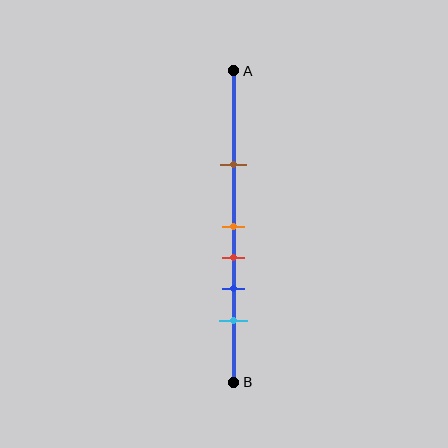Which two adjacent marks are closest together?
The orange and red marks are the closest adjacent pair.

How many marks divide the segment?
There are 5 marks dividing the segment.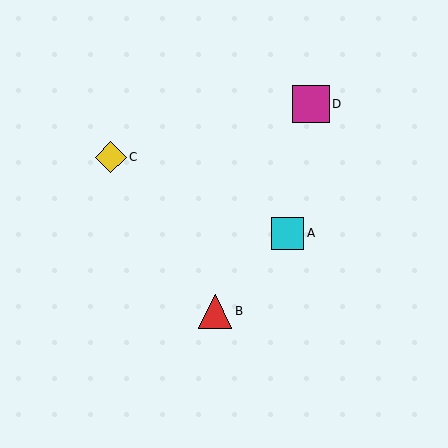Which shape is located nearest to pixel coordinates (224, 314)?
The red triangle (labeled B) at (215, 311) is nearest to that location.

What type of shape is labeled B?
Shape B is a red triangle.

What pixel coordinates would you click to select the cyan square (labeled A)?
Click at (288, 234) to select the cyan square A.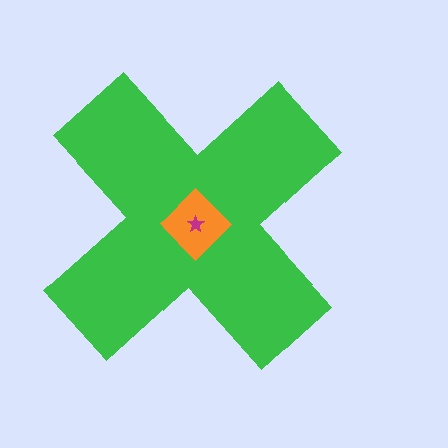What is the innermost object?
The magenta star.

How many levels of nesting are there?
3.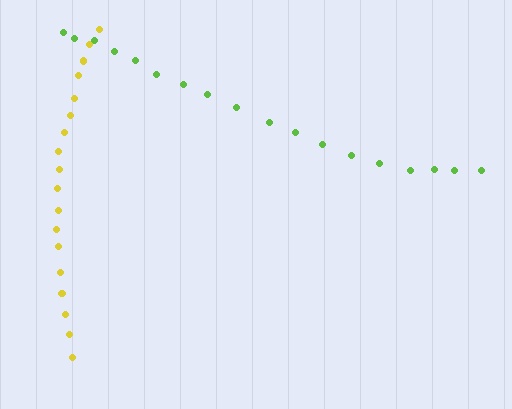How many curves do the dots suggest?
There are 2 distinct paths.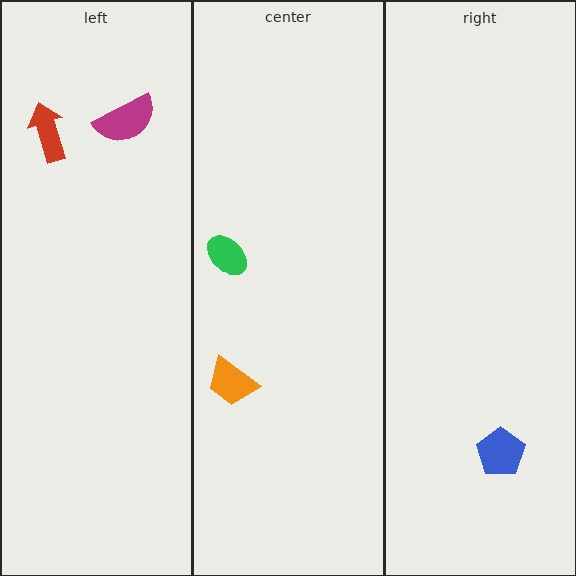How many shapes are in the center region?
2.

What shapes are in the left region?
The red arrow, the magenta semicircle.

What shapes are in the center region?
The orange trapezoid, the green ellipse.